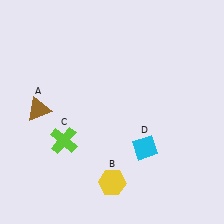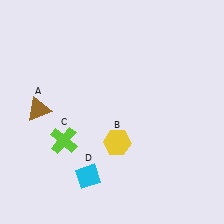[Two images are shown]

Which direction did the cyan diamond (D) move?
The cyan diamond (D) moved left.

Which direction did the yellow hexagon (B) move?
The yellow hexagon (B) moved up.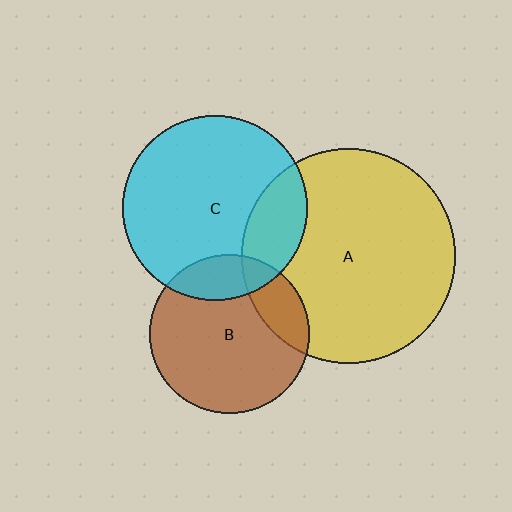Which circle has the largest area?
Circle A (yellow).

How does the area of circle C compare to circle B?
Approximately 1.3 times.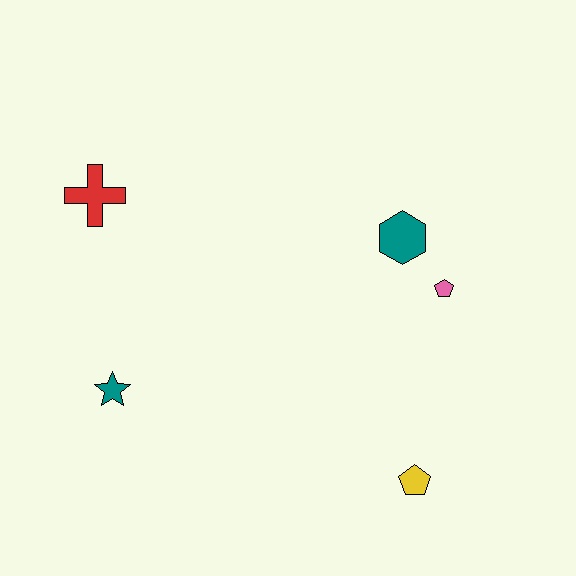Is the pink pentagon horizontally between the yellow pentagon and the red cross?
No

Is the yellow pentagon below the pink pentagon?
Yes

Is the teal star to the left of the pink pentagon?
Yes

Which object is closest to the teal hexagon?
The pink pentagon is closest to the teal hexagon.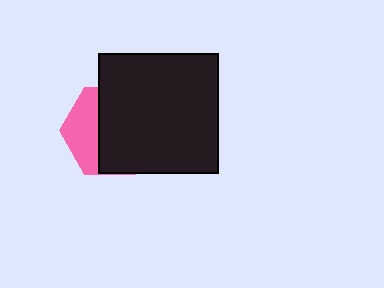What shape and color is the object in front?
The object in front is a black square.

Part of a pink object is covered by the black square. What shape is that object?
It is a hexagon.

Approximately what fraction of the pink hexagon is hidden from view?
Roughly 65% of the pink hexagon is hidden behind the black square.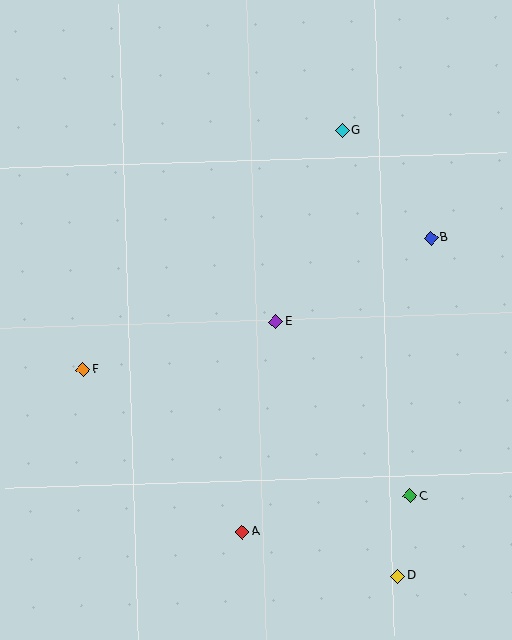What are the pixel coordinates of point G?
Point G is at (342, 130).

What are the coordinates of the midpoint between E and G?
The midpoint between E and G is at (309, 226).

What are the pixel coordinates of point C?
Point C is at (410, 496).